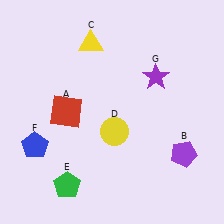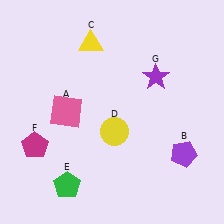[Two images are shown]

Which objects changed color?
A changed from red to pink. F changed from blue to magenta.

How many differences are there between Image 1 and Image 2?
There are 2 differences between the two images.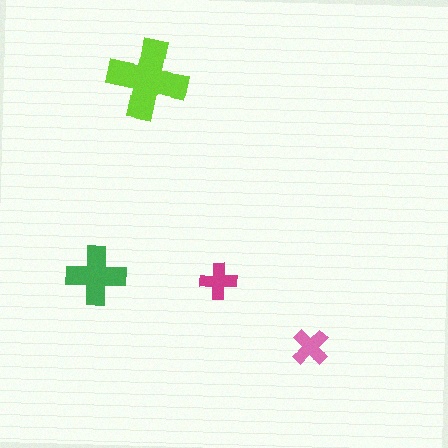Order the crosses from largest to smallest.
the lime one, the green one, the pink one, the magenta one.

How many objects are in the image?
There are 4 objects in the image.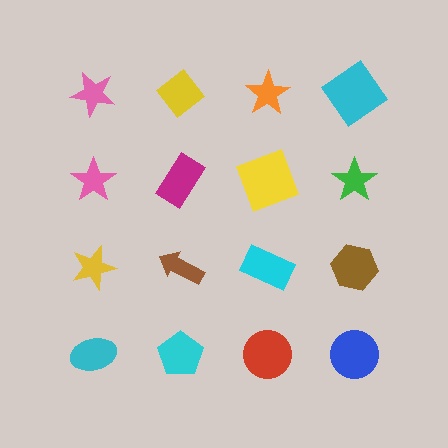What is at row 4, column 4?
A blue circle.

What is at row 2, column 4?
A green star.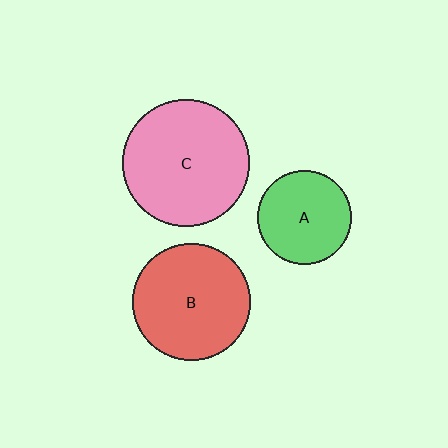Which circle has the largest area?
Circle C (pink).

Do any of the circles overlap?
No, none of the circles overlap.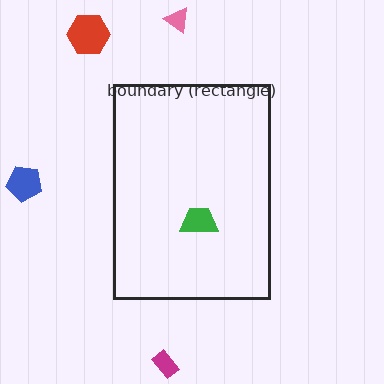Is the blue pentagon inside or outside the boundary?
Outside.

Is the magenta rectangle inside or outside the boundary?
Outside.